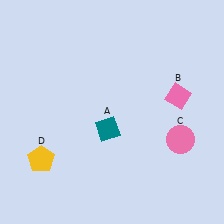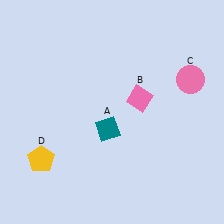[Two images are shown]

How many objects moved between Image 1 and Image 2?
2 objects moved between the two images.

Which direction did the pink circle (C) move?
The pink circle (C) moved up.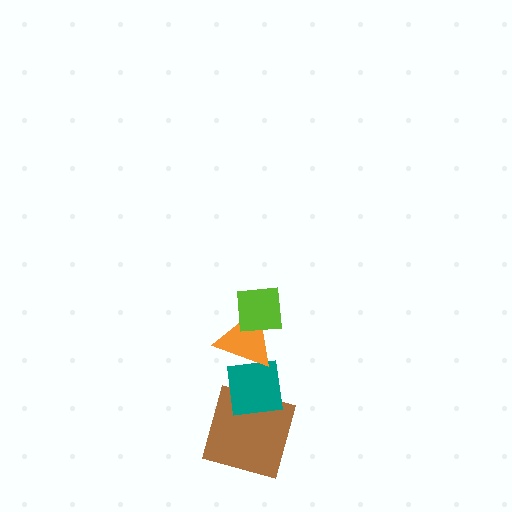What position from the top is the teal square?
The teal square is 3rd from the top.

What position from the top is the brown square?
The brown square is 4th from the top.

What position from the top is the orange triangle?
The orange triangle is 2nd from the top.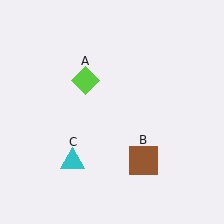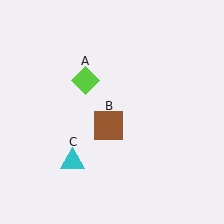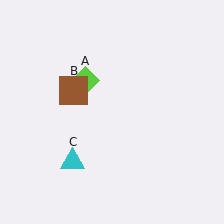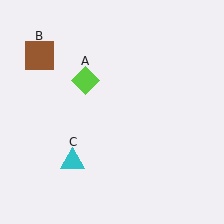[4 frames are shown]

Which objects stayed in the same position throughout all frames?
Lime diamond (object A) and cyan triangle (object C) remained stationary.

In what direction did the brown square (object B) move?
The brown square (object B) moved up and to the left.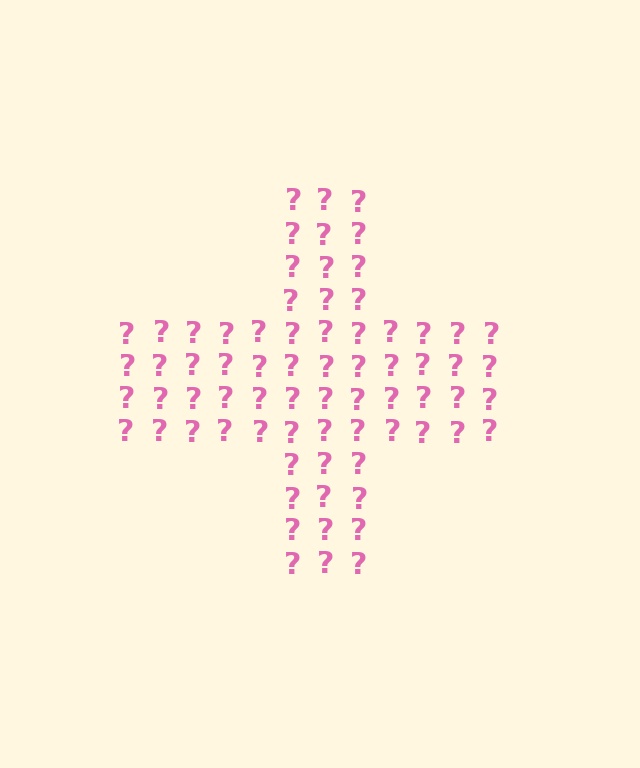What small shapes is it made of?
It is made of small question marks.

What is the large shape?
The large shape is a cross.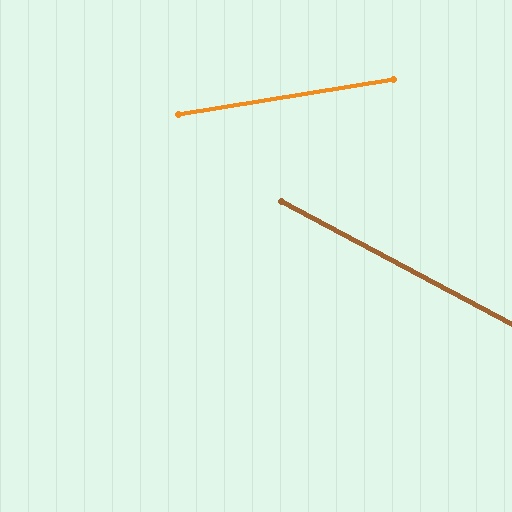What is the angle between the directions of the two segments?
Approximately 37 degrees.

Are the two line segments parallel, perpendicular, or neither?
Neither parallel nor perpendicular — they differ by about 37°.